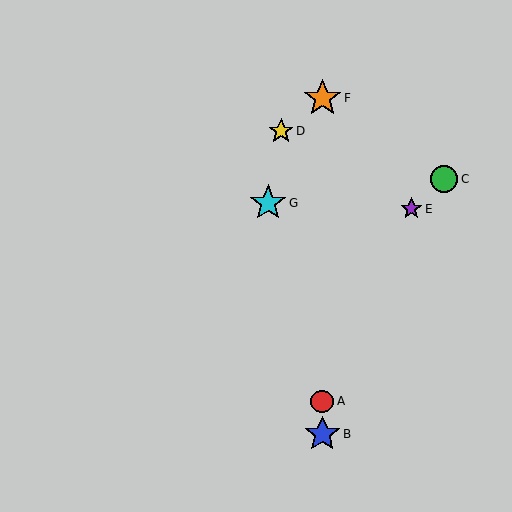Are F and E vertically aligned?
No, F is at x≈322 and E is at x≈411.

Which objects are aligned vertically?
Objects A, B, F are aligned vertically.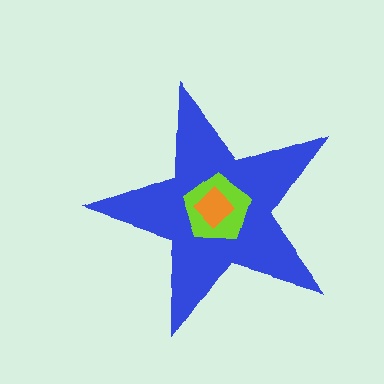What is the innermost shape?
The orange diamond.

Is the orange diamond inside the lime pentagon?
Yes.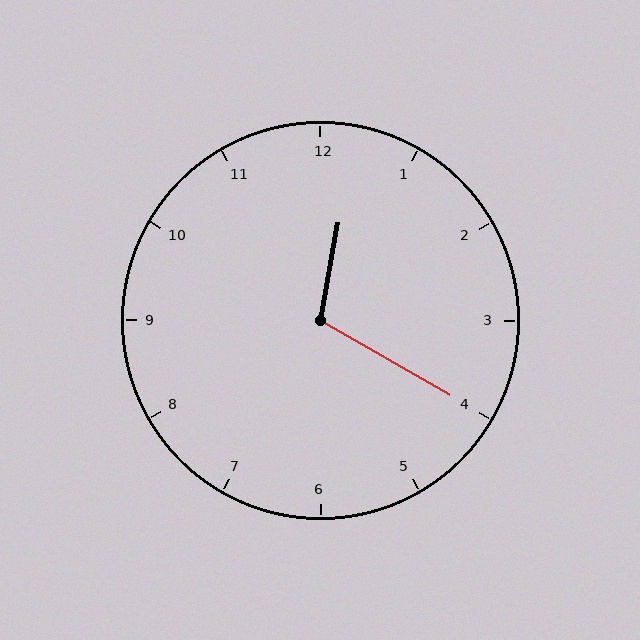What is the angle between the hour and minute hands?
Approximately 110 degrees.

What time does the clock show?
12:20.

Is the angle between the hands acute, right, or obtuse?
It is obtuse.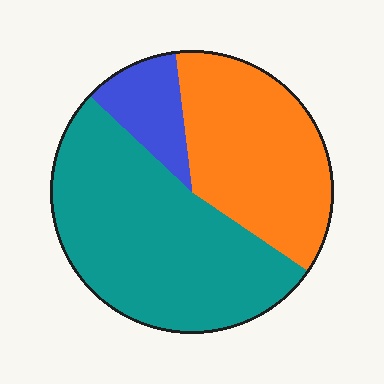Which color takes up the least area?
Blue, at roughly 10%.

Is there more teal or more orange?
Teal.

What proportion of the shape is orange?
Orange covers 36% of the shape.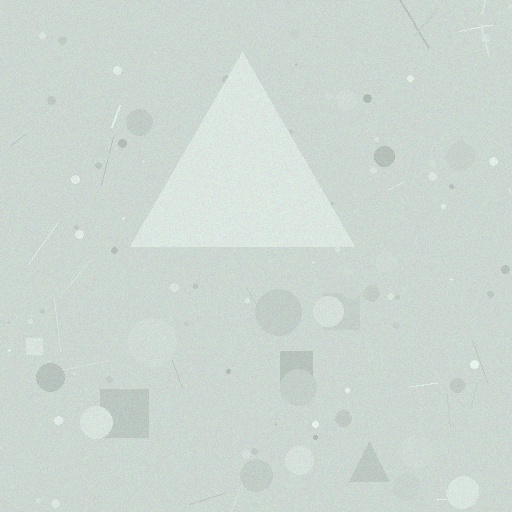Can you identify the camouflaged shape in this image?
The camouflaged shape is a triangle.